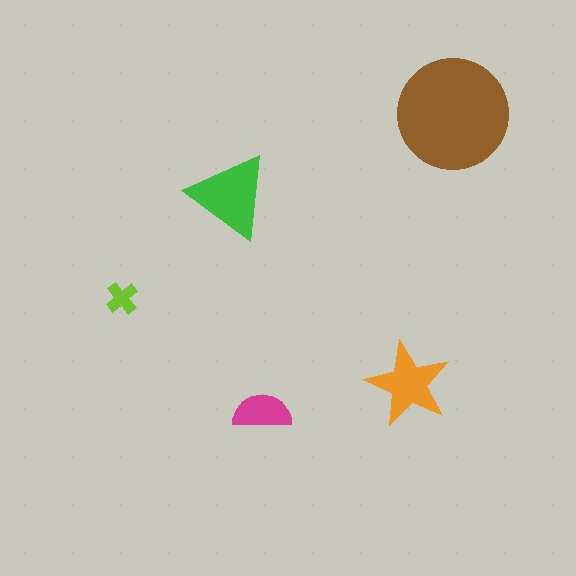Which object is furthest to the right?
The brown circle is rightmost.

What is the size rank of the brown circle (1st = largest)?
1st.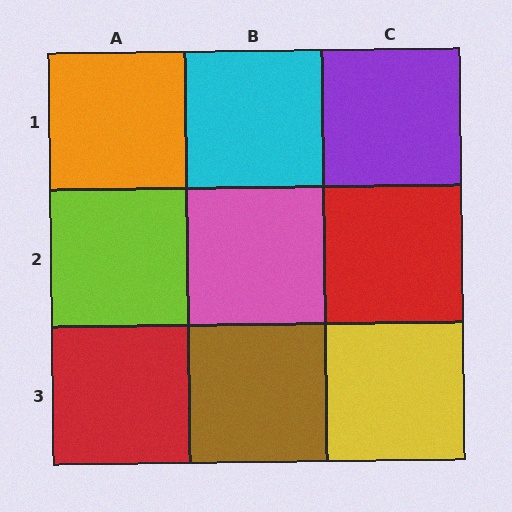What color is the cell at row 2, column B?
Pink.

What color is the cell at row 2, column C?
Red.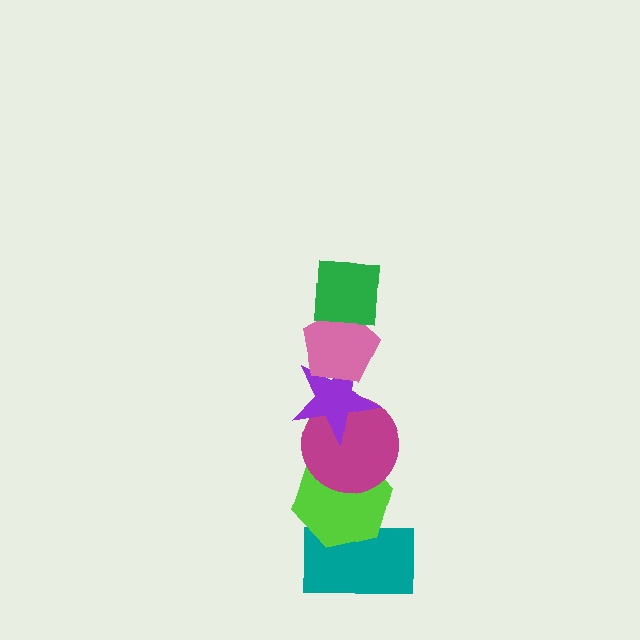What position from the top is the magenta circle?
The magenta circle is 4th from the top.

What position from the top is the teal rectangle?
The teal rectangle is 6th from the top.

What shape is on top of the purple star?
The pink pentagon is on top of the purple star.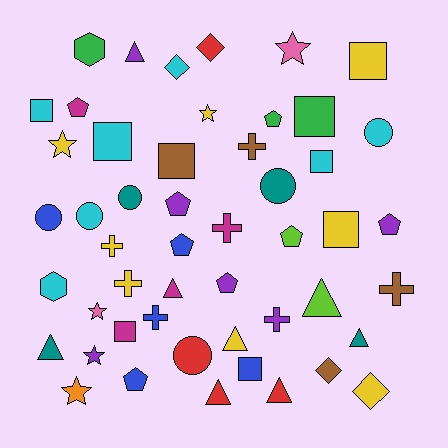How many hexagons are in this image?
There are 2 hexagons.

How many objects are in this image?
There are 50 objects.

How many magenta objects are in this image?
There are 4 magenta objects.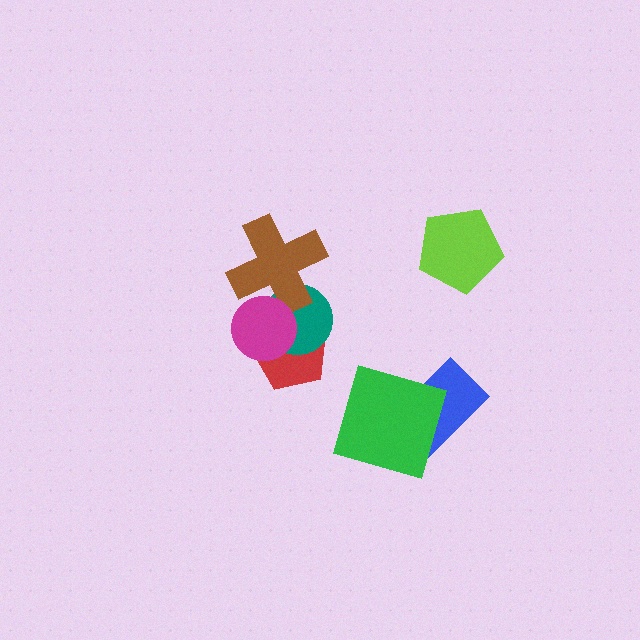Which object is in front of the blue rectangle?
The green square is in front of the blue rectangle.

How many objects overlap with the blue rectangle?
1 object overlaps with the blue rectangle.